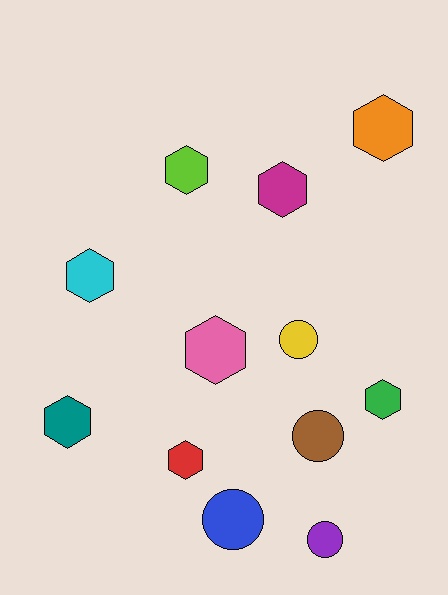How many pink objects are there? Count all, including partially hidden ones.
There is 1 pink object.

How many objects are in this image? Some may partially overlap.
There are 12 objects.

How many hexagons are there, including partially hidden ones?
There are 8 hexagons.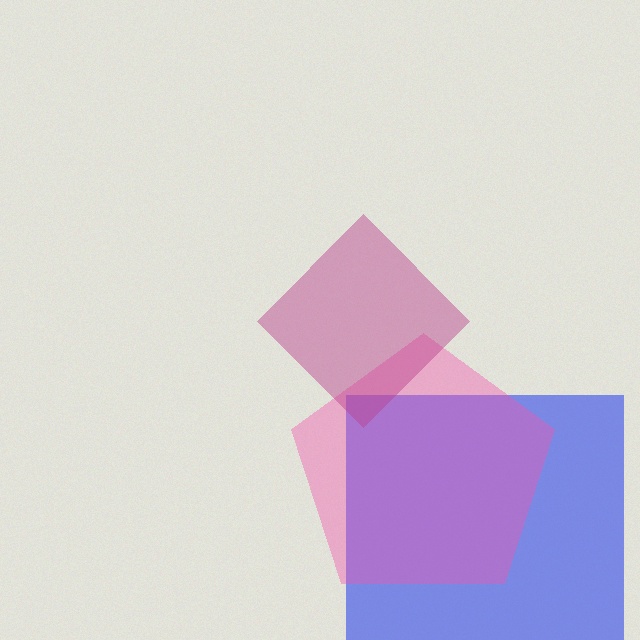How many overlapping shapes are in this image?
There are 3 overlapping shapes in the image.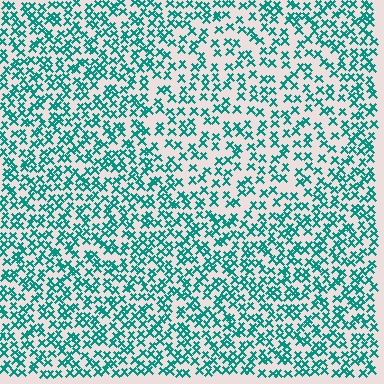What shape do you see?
I see a circle.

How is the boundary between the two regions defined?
The boundary is defined by a change in element density (approximately 1.6x ratio). All elements are the same color, size, and shape.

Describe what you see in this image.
The image contains small teal elements arranged at two different densities. A circle-shaped region is visible where the elements are less densely packed than the surrounding area.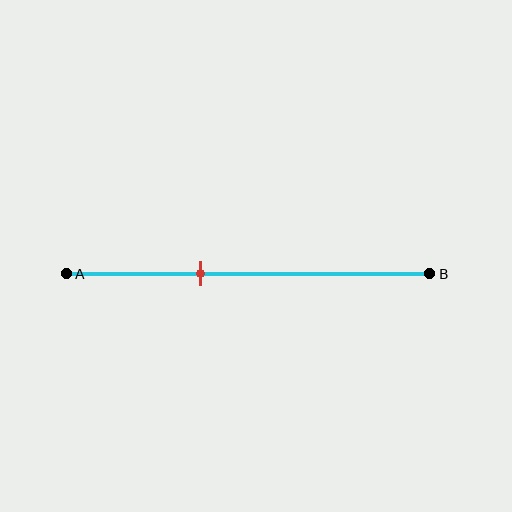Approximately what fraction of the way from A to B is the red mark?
The red mark is approximately 35% of the way from A to B.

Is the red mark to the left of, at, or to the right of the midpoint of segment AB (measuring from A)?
The red mark is to the left of the midpoint of segment AB.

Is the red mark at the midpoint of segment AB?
No, the mark is at about 35% from A, not at the 50% midpoint.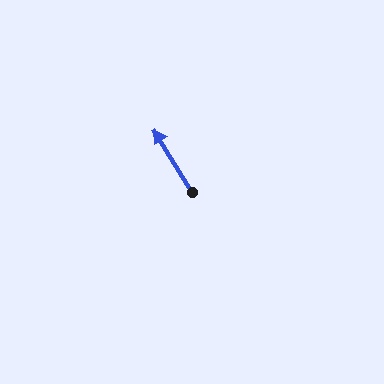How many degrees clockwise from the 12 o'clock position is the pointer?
Approximately 329 degrees.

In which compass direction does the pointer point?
Northwest.